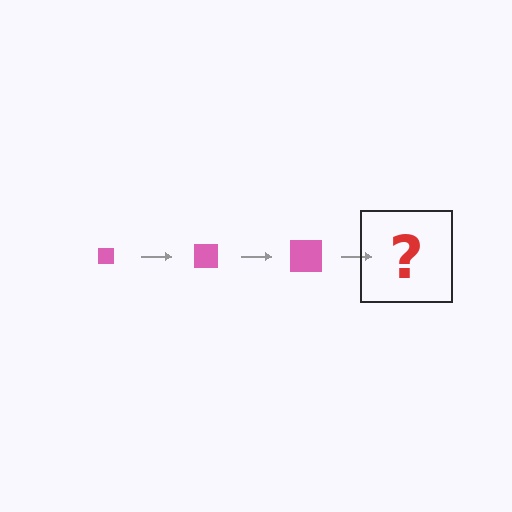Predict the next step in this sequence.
The next step is a pink square, larger than the previous one.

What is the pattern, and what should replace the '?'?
The pattern is that the square gets progressively larger each step. The '?' should be a pink square, larger than the previous one.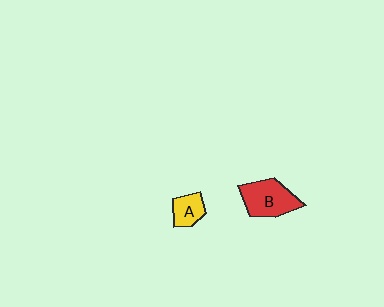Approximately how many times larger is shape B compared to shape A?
Approximately 2.0 times.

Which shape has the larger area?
Shape B (red).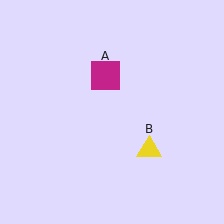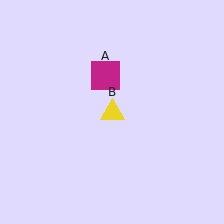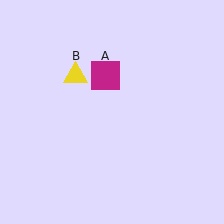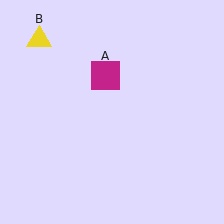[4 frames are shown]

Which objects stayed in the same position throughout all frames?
Magenta square (object A) remained stationary.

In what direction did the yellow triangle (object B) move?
The yellow triangle (object B) moved up and to the left.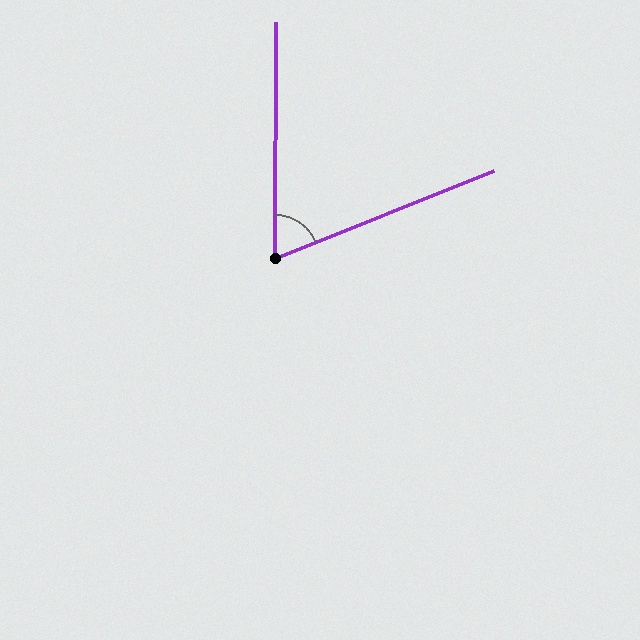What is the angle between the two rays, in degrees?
Approximately 68 degrees.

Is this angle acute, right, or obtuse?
It is acute.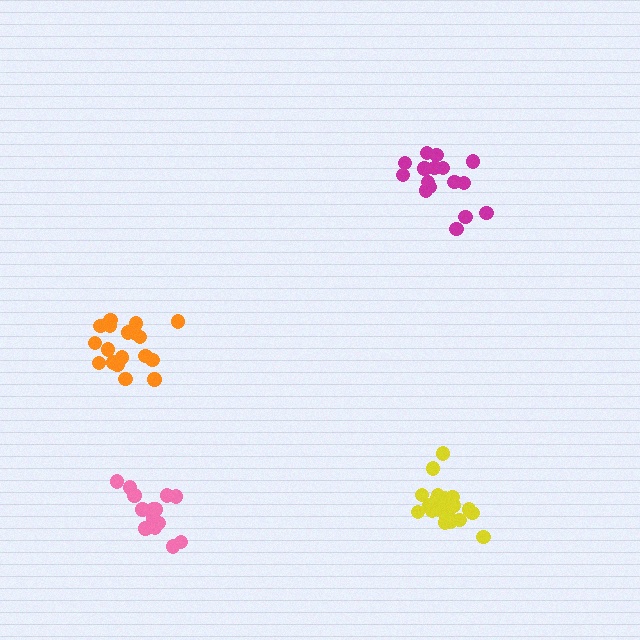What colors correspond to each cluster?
The clusters are colored: magenta, orange, pink, yellow.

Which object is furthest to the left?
The orange cluster is leftmost.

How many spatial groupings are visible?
There are 4 spatial groupings.